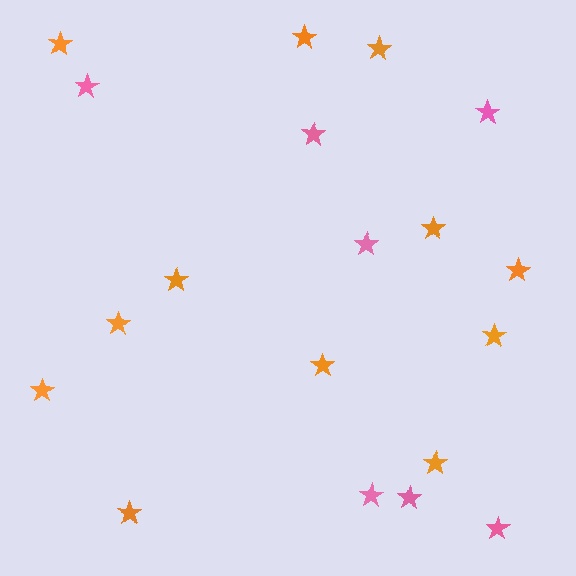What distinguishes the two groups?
There are 2 groups: one group of orange stars (12) and one group of pink stars (7).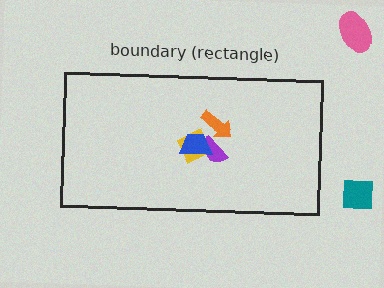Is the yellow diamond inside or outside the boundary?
Inside.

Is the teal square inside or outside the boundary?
Outside.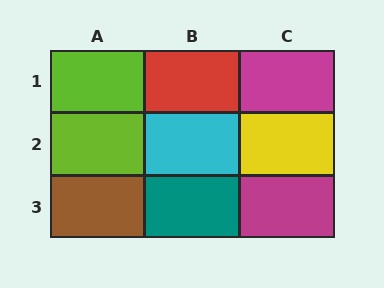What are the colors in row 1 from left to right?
Lime, red, magenta.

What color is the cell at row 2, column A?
Lime.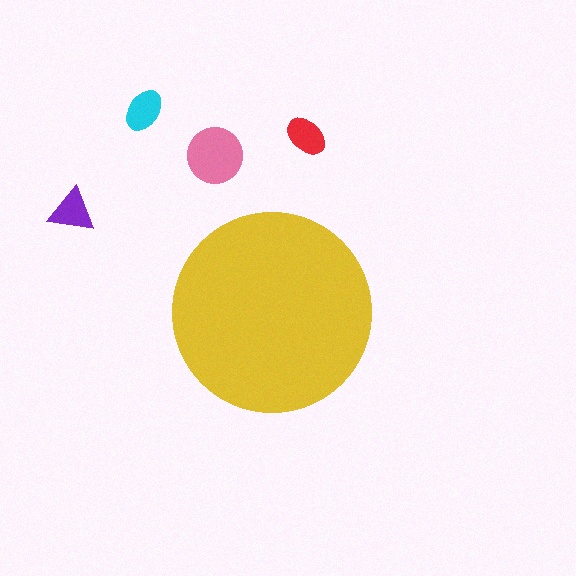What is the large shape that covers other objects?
A yellow circle.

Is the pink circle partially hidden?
No, the pink circle is fully visible.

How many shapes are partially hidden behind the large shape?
0 shapes are partially hidden.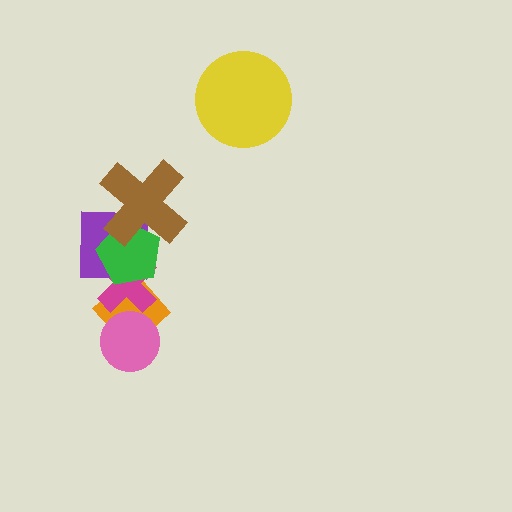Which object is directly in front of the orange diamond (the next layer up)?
The pink circle is directly in front of the orange diamond.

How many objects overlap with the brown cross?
2 objects overlap with the brown cross.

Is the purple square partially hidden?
Yes, it is partially covered by another shape.